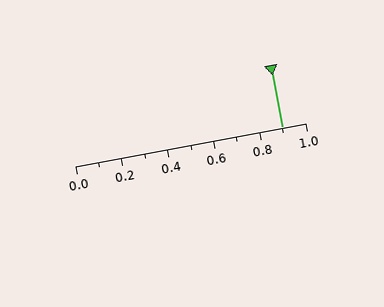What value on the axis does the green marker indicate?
The marker indicates approximately 0.9.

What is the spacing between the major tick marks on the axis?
The major ticks are spaced 0.2 apart.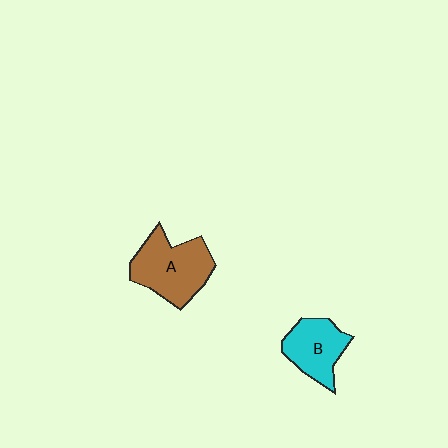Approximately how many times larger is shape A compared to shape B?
Approximately 1.4 times.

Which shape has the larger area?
Shape A (brown).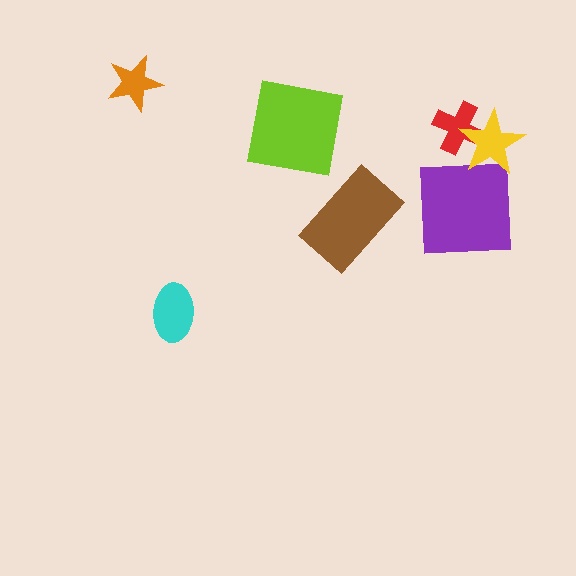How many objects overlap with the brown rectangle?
0 objects overlap with the brown rectangle.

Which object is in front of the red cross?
The yellow star is in front of the red cross.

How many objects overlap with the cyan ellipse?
0 objects overlap with the cyan ellipse.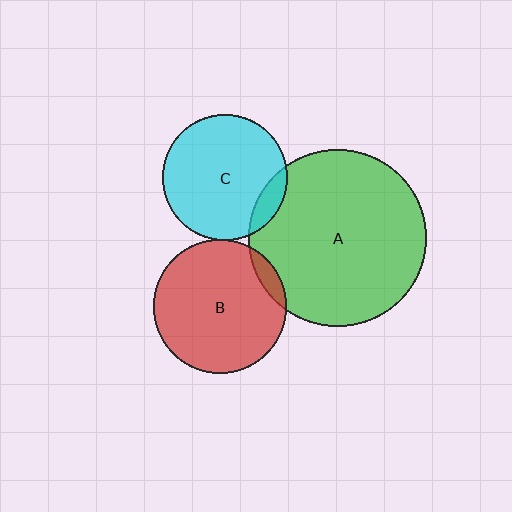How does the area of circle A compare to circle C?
Approximately 2.0 times.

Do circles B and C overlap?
Yes.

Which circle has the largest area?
Circle A (green).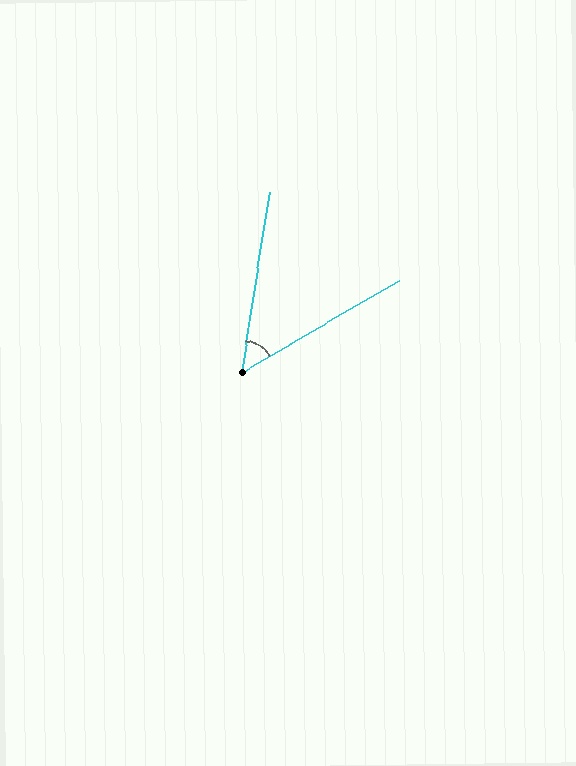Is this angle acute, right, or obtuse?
It is acute.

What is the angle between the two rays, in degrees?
Approximately 51 degrees.